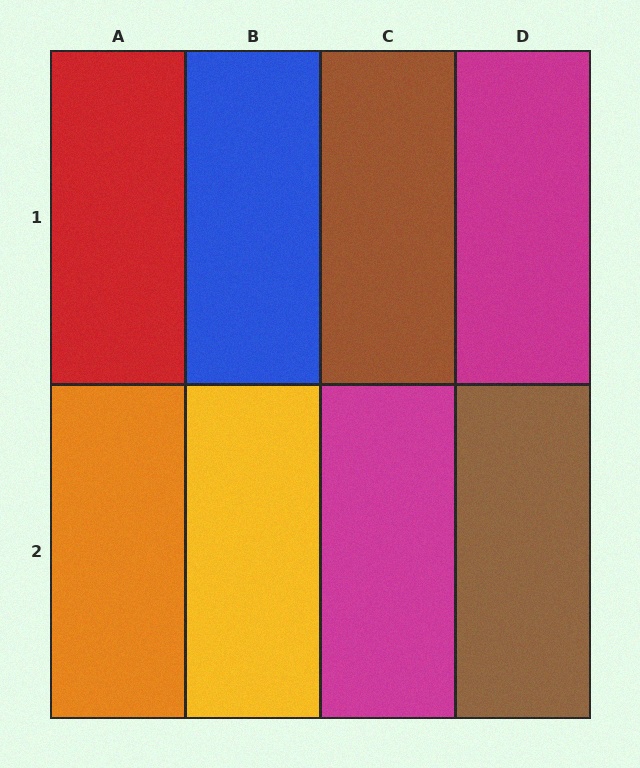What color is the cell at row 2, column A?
Orange.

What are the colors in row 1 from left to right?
Red, blue, brown, magenta.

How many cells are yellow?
1 cell is yellow.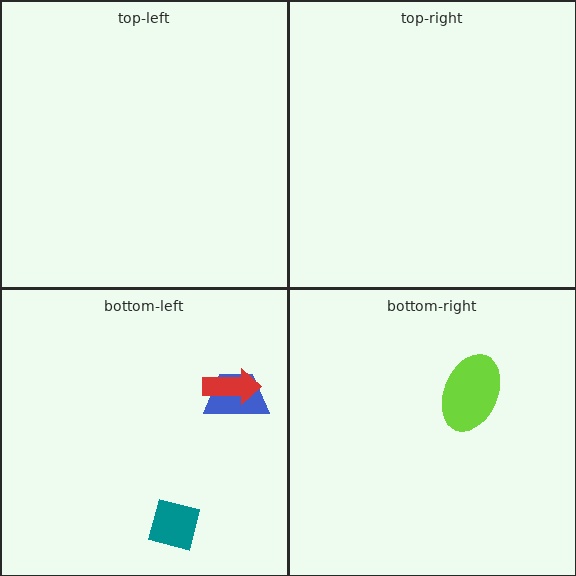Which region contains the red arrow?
The bottom-left region.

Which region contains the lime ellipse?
The bottom-right region.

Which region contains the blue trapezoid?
The bottom-left region.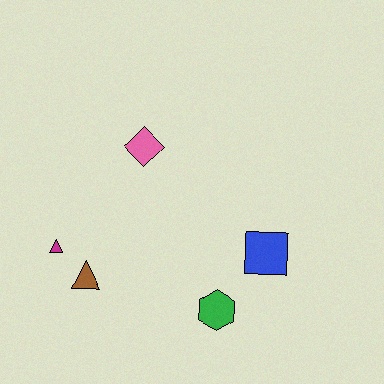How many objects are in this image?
There are 5 objects.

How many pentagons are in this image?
There are no pentagons.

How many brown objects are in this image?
There is 1 brown object.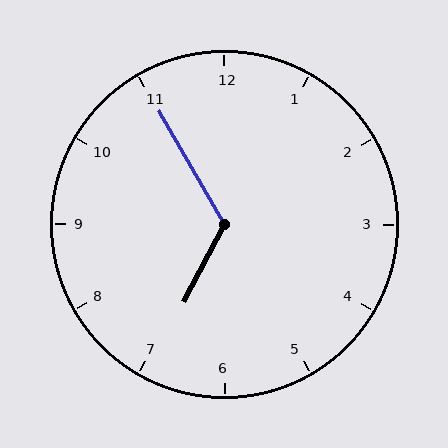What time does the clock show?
6:55.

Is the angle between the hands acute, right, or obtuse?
It is obtuse.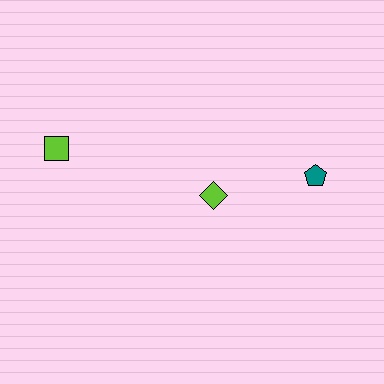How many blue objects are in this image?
There are no blue objects.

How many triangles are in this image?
There are no triangles.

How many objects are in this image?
There are 3 objects.